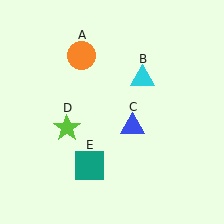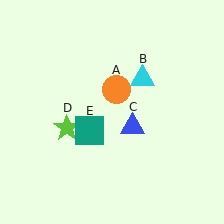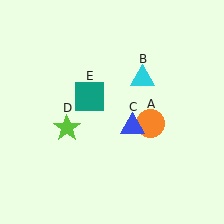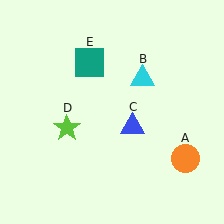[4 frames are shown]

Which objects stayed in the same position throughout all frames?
Cyan triangle (object B) and blue triangle (object C) and lime star (object D) remained stationary.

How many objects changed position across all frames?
2 objects changed position: orange circle (object A), teal square (object E).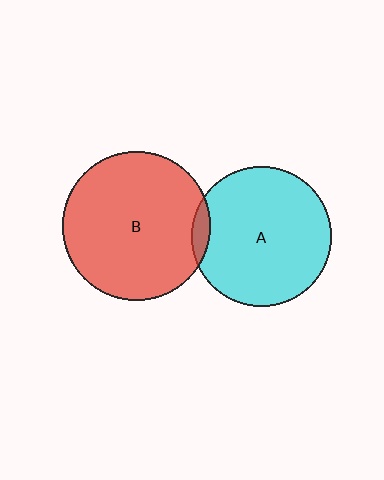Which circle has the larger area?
Circle B (red).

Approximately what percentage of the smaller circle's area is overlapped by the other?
Approximately 5%.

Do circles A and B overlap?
Yes.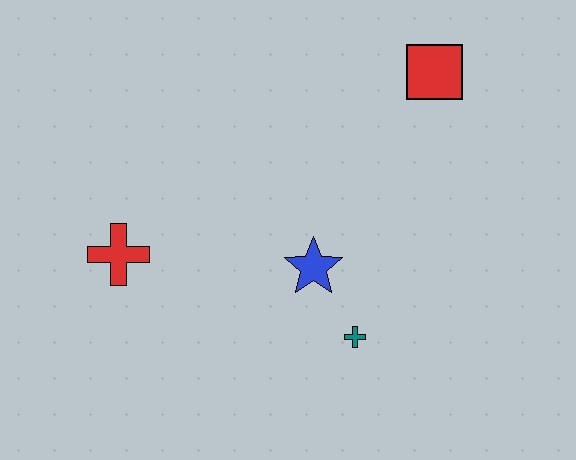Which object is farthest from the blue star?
The red square is farthest from the blue star.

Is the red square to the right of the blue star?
Yes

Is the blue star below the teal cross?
No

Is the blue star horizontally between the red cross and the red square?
Yes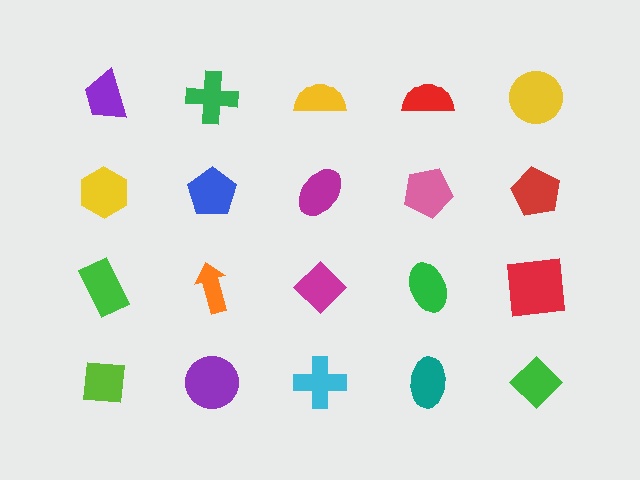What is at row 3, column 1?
A green rectangle.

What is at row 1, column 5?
A yellow circle.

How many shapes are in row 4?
5 shapes.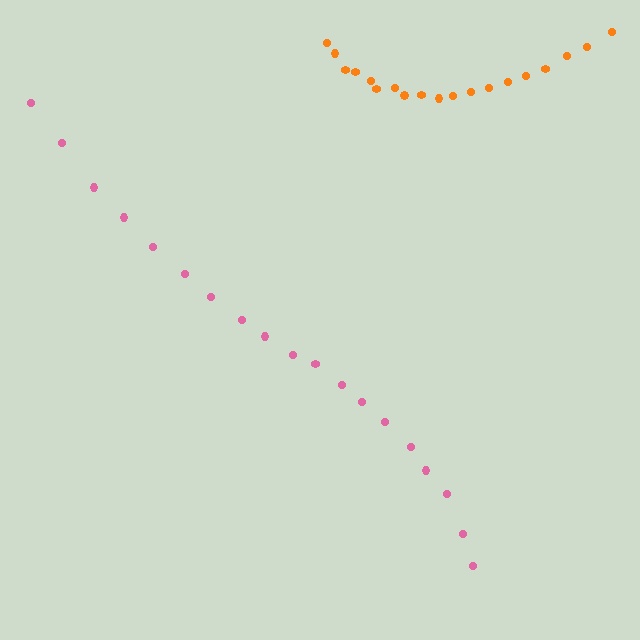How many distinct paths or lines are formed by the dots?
There are 2 distinct paths.